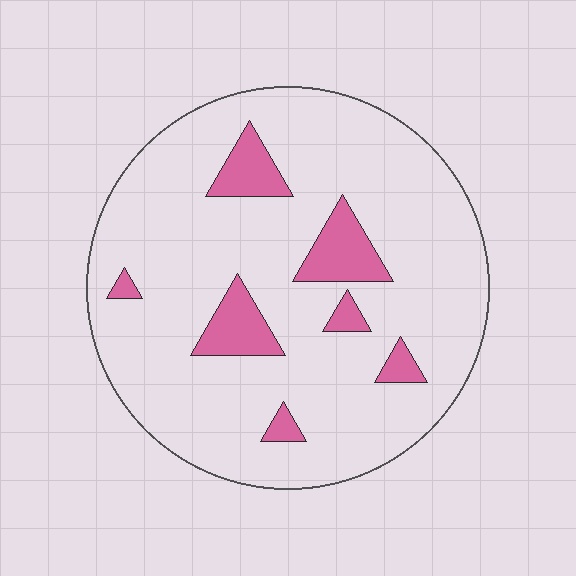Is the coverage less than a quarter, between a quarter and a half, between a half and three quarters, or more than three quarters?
Less than a quarter.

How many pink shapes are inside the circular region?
7.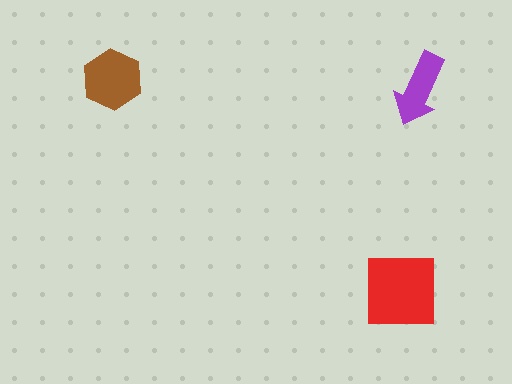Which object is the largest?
The red square.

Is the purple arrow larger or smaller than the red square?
Smaller.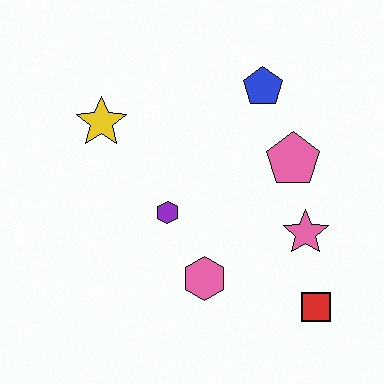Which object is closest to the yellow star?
The purple hexagon is closest to the yellow star.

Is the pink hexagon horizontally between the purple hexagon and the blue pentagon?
Yes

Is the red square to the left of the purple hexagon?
No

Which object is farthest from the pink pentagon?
The yellow star is farthest from the pink pentagon.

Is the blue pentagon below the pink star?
No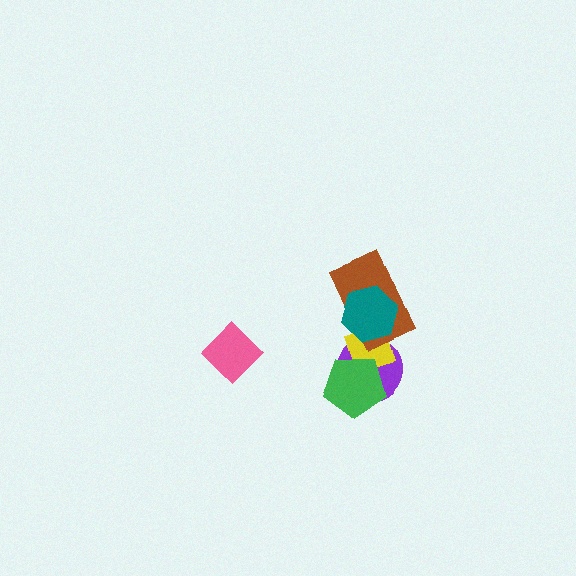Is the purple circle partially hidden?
Yes, it is partially covered by another shape.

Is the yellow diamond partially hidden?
Yes, it is partially covered by another shape.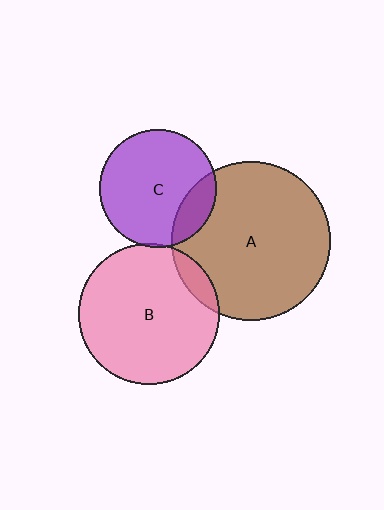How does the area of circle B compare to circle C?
Approximately 1.4 times.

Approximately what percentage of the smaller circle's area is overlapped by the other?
Approximately 5%.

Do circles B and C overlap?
Yes.